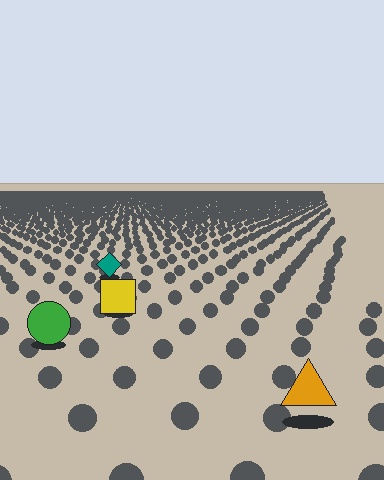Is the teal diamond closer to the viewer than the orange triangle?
No. The orange triangle is closer — you can tell from the texture gradient: the ground texture is coarser near it.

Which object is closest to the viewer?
The orange triangle is closest. The texture marks near it are larger and more spread out.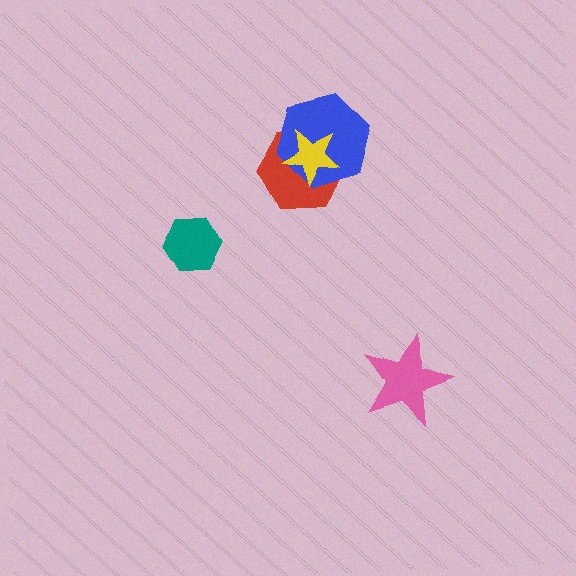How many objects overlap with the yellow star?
2 objects overlap with the yellow star.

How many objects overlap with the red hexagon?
2 objects overlap with the red hexagon.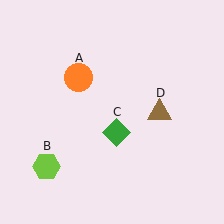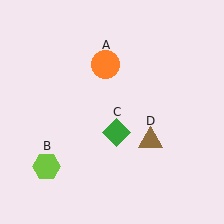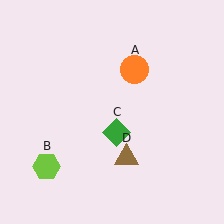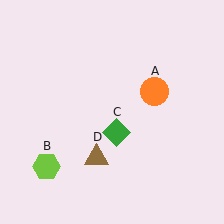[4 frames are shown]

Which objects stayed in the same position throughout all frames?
Lime hexagon (object B) and green diamond (object C) remained stationary.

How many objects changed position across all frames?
2 objects changed position: orange circle (object A), brown triangle (object D).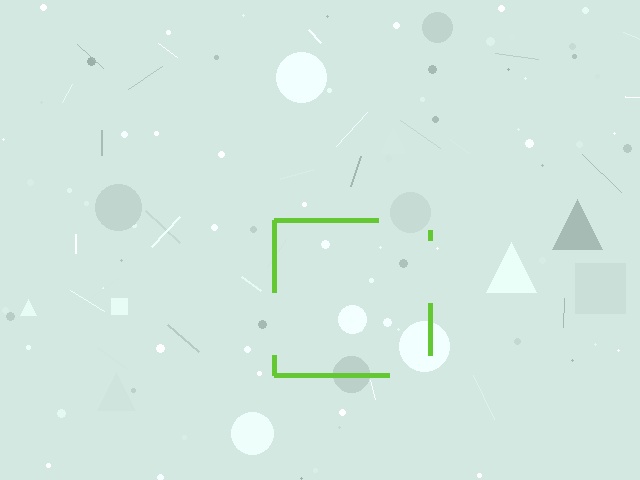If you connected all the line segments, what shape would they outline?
They would outline a square.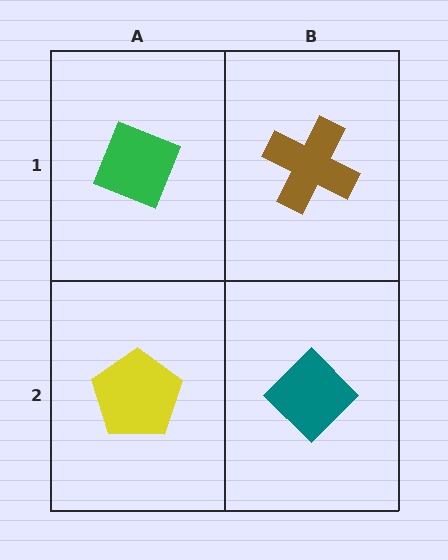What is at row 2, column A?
A yellow pentagon.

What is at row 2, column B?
A teal diamond.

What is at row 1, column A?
A green diamond.